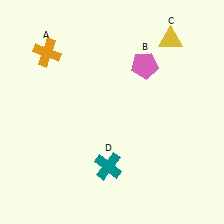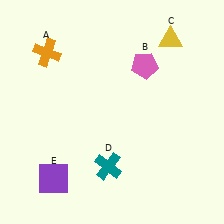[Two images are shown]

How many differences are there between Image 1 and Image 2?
There is 1 difference between the two images.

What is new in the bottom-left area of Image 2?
A purple square (E) was added in the bottom-left area of Image 2.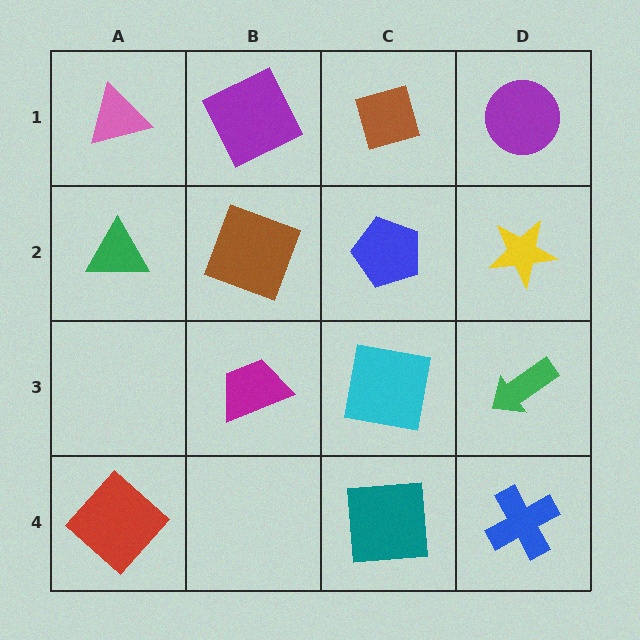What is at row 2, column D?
A yellow star.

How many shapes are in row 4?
3 shapes.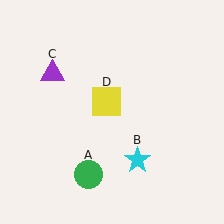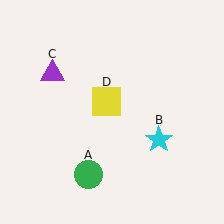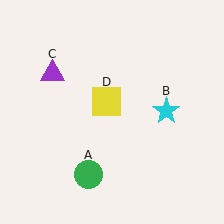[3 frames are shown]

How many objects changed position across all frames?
1 object changed position: cyan star (object B).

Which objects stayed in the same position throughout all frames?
Green circle (object A) and purple triangle (object C) and yellow square (object D) remained stationary.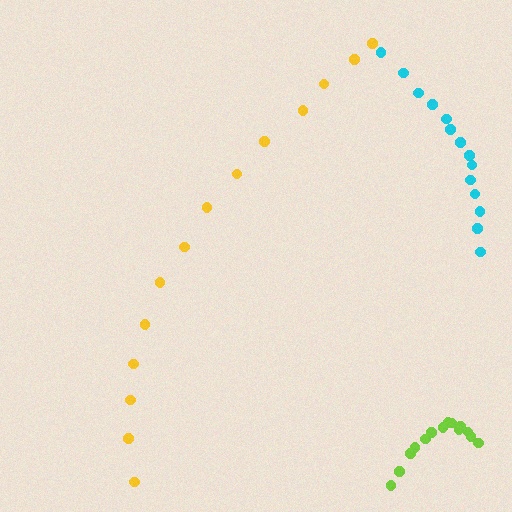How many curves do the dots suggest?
There are 3 distinct paths.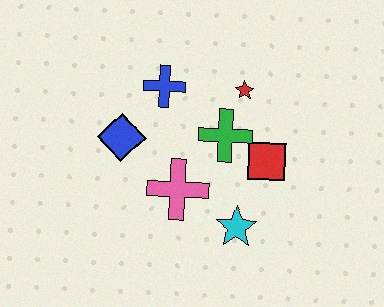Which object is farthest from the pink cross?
The red star is farthest from the pink cross.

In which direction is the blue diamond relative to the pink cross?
The blue diamond is to the left of the pink cross.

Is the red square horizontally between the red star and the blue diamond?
No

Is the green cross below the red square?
No